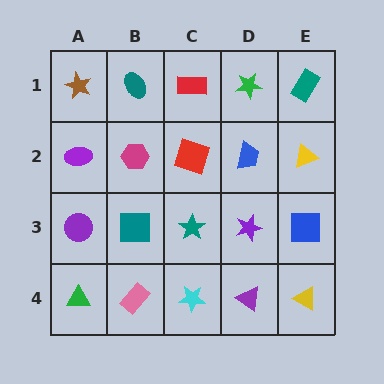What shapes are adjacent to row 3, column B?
A magenta hexagon (row 2, column B), a pink rectangle (row 4, column B), a purple circle (row 3, column A), a teal star (row 3, column C).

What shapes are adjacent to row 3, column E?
A yellow triangle (row 2, column E), a yellow triangle (row 4, column E), a purple star (row 3, column D).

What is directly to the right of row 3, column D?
A blue square.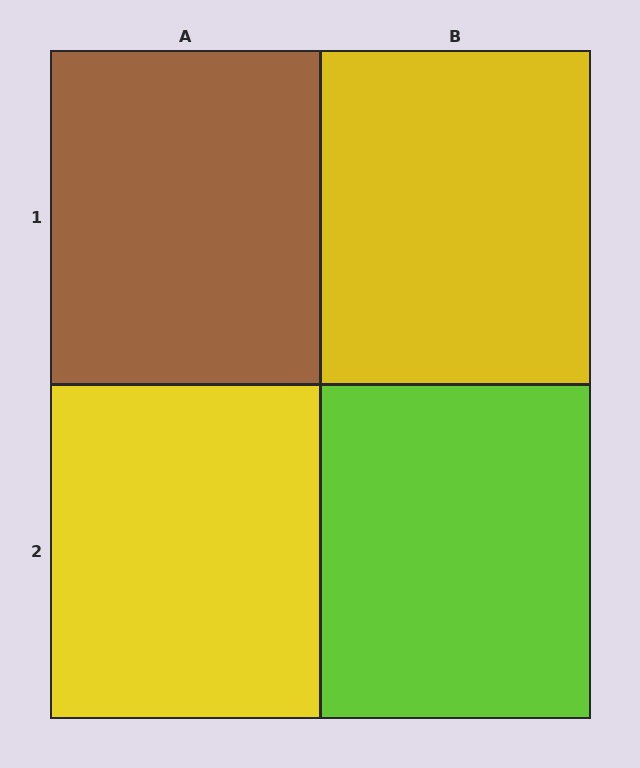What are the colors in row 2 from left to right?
Yellow, lime.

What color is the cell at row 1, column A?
Brown.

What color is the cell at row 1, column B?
Yellow.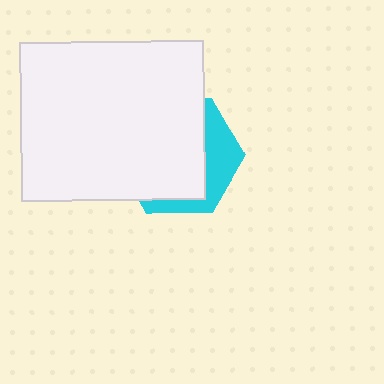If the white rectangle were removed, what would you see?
You would see the complete cyan hexagon.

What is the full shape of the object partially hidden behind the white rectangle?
The partially hidden object is a cyan hexagon.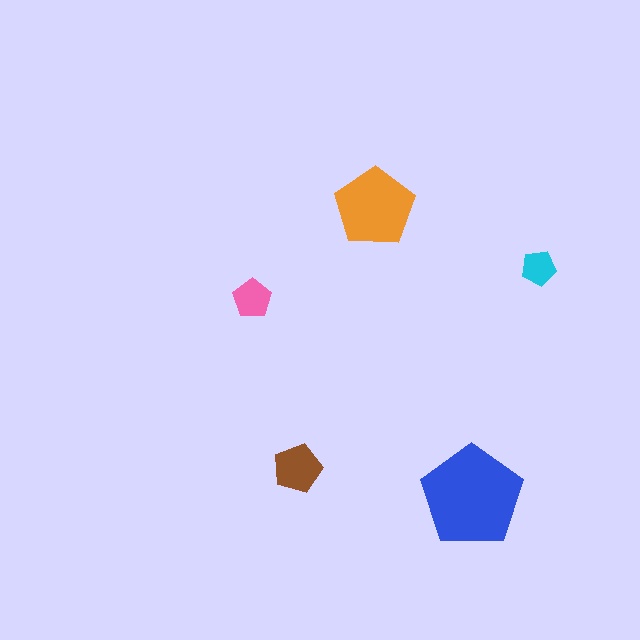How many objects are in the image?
There are 5 objects in the image.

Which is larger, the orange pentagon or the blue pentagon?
The blue one.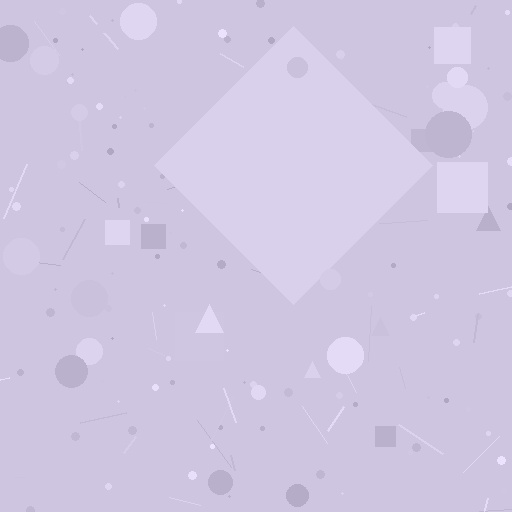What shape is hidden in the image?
A diamond is hidden in the image.